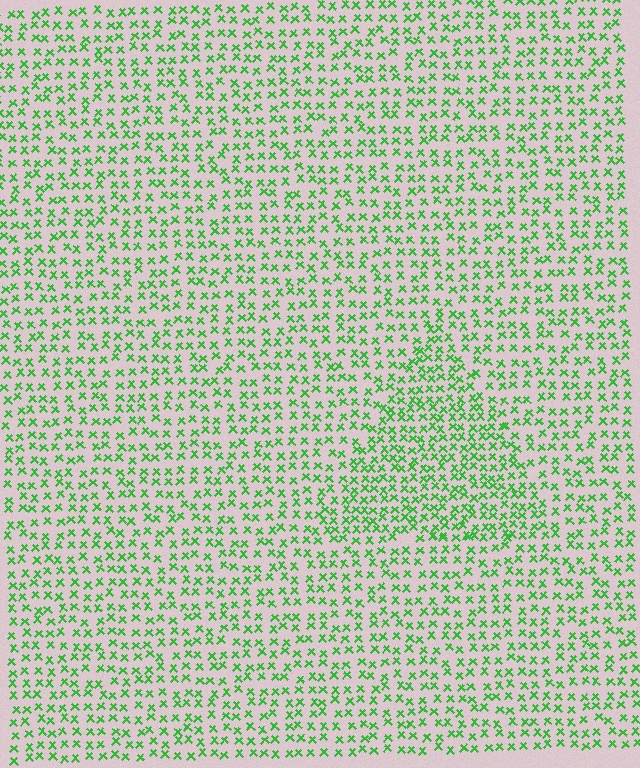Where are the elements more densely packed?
The elements are more densely packed inside the triangle boundary.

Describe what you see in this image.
The image contains small green elements arranged at two different densities. A triangle-shaped region is visible where the elements are more densely packed than the surrounding area.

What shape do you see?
I see a triangle.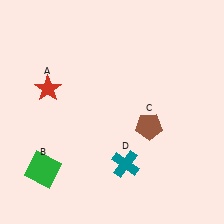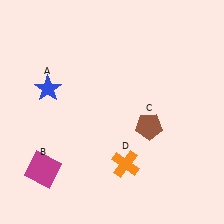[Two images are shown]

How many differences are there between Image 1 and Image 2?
There are 3 differences between the two images.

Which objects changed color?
A changed from red to blue. B changed from green to magenta. D changed from teal to orange.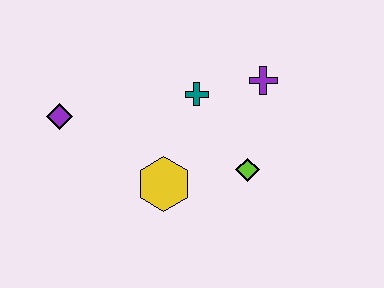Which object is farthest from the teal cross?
The purple diamond is farthest from the teal cross.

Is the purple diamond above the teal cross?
No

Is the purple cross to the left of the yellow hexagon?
No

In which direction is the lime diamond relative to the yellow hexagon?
The lime diamond is to the right of the yellow hexagon.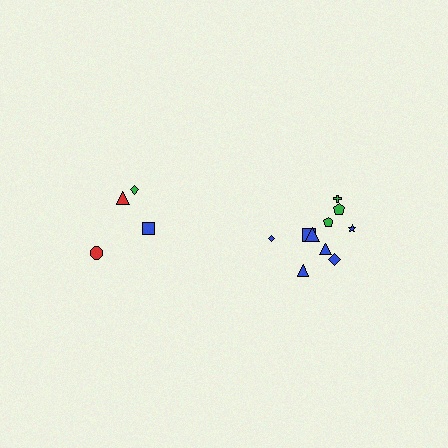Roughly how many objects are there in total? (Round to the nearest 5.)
Roughly 15 objects in total.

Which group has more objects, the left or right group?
The right group.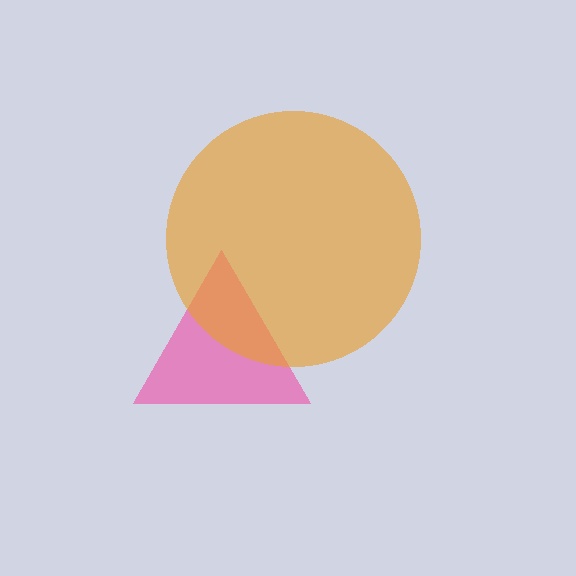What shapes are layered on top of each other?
The layered shapes are: a pink triangle, an orange circle.